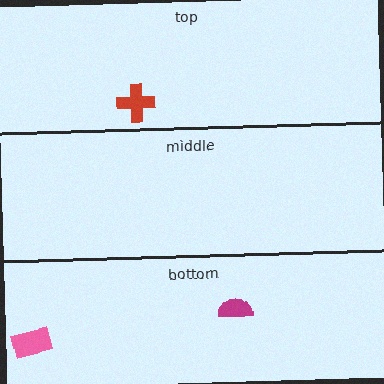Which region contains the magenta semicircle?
The bottom region.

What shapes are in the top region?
The red cross.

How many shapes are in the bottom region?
2.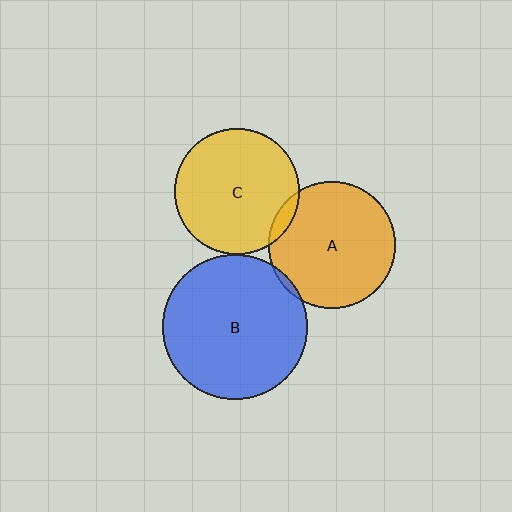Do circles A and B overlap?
Yes.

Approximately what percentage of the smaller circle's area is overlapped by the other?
Approximately 5%.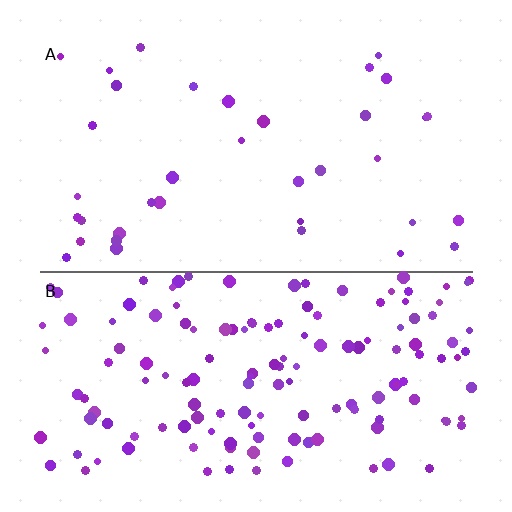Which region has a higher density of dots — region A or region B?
B (the bottom).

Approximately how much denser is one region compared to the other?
Approximately 4.0× — region B over region A.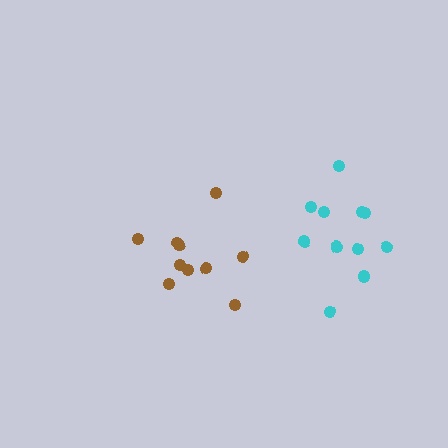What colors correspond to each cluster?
The clusters are colored: brown, cyan.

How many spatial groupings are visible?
There are 2 spatial groupings.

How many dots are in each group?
Group 1: 10 dots, Group 2: 11 dots (21 total).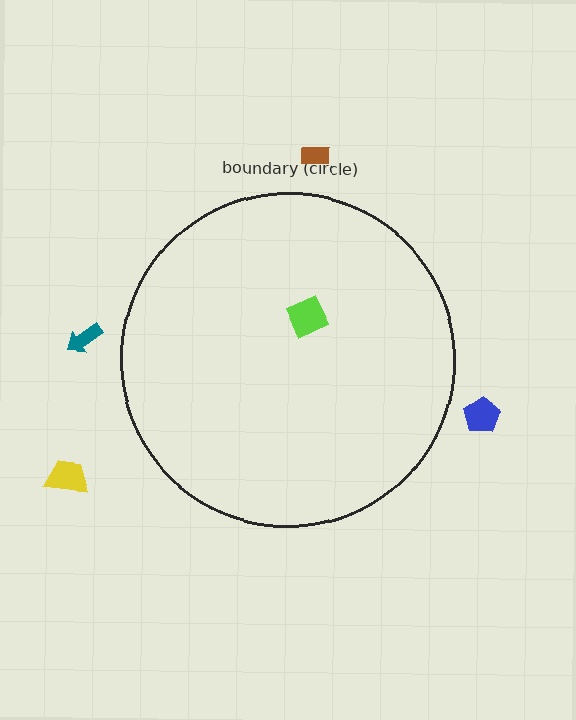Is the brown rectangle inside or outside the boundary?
Outside.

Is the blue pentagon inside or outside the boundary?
Outside.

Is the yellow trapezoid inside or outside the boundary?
Outside.